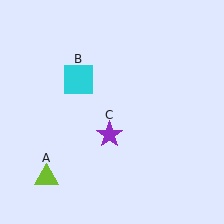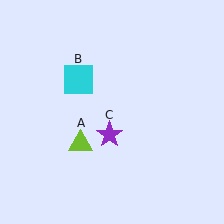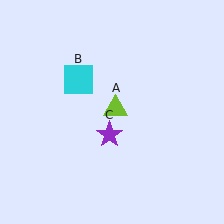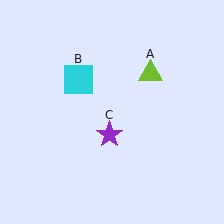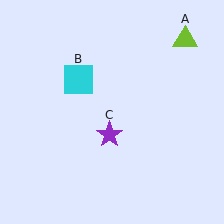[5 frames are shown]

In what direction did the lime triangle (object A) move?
The lime triangle (object A) moved up and to the right.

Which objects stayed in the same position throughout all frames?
Cyan square (object B) and purple star (object C) remained stationary.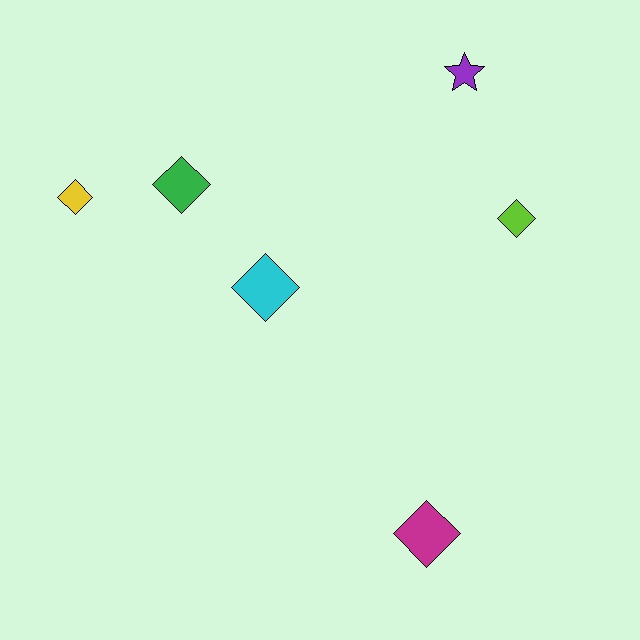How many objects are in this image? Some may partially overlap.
There are 6 objects.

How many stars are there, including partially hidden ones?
There is 1 star.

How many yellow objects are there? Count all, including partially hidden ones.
There is 1 yellow object.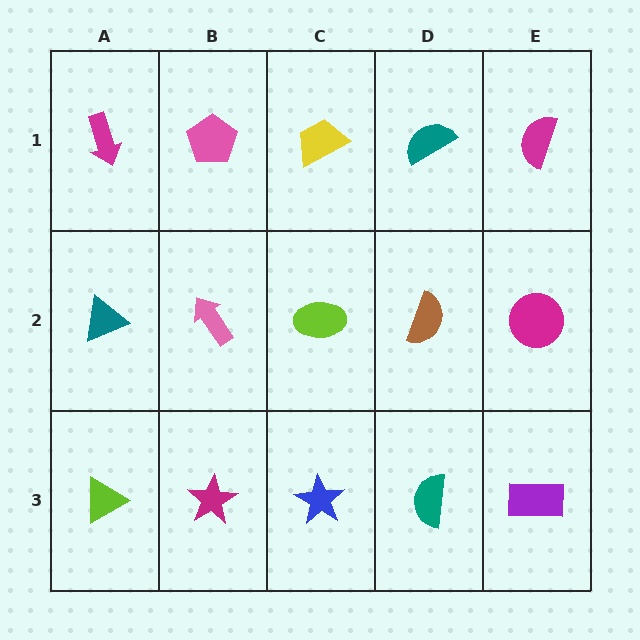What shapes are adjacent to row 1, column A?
A teal triangle (row 2, column A), a pink pentagon (row 1, column B).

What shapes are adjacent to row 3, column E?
A magenta circle (row 2, column E), a teal semicircle (row 3, column D).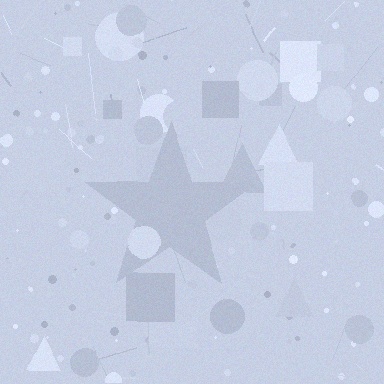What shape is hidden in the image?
A star is hidden in the image.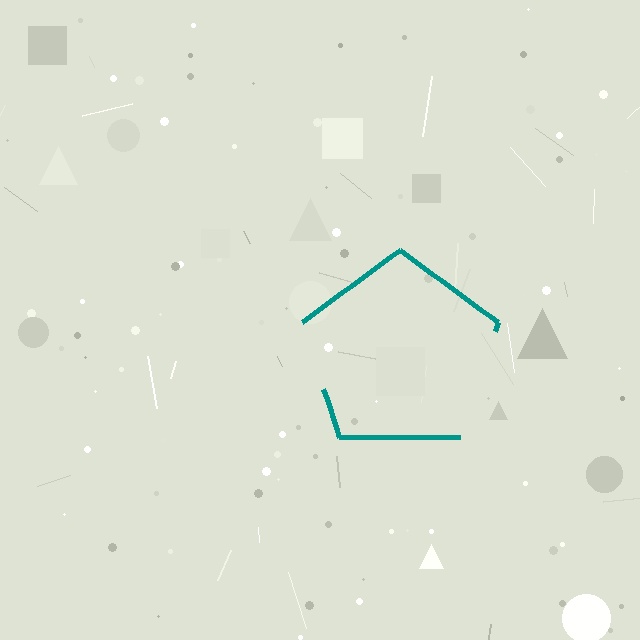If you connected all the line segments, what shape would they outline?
They would outline a pentagon.